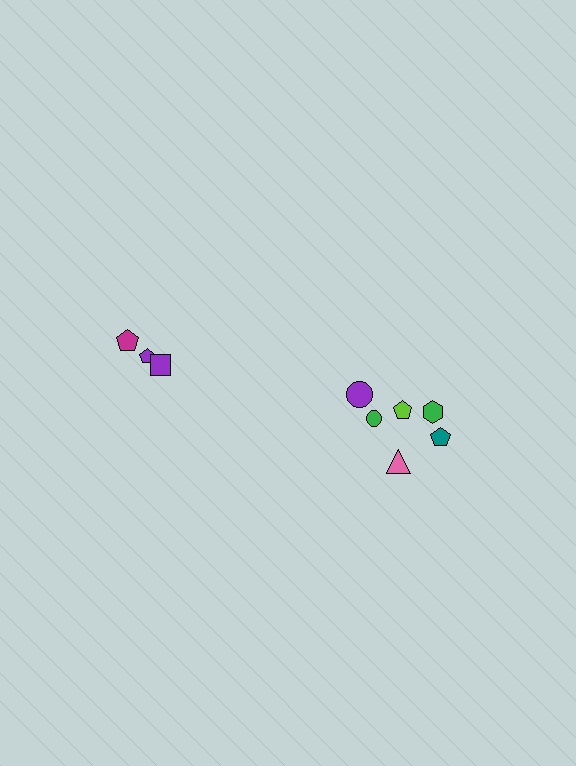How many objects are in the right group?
There are 6 objects.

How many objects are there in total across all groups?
There are 9 objects.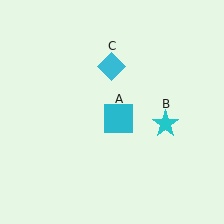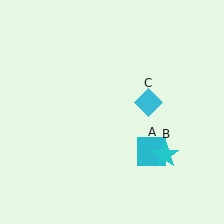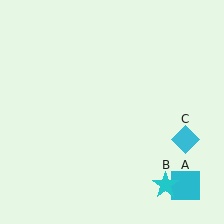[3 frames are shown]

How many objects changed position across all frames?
3 objects changed position: cyan square (object A), cyan star (object B), cyan diamond (object C).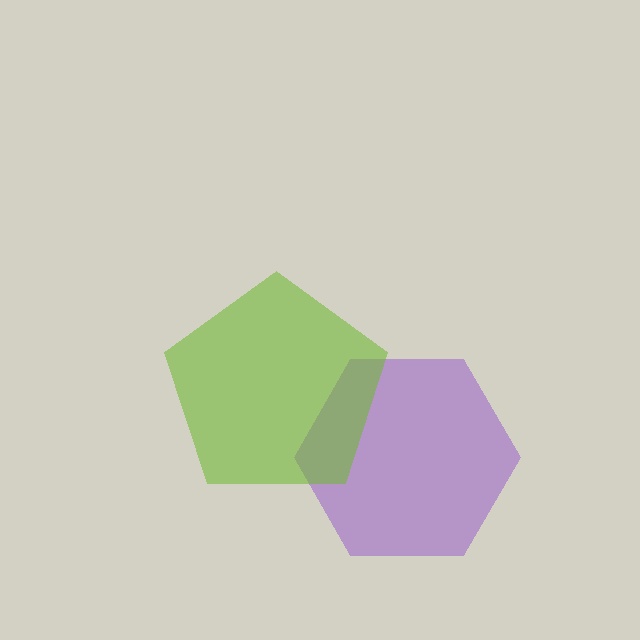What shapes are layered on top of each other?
The layered shapes are: a purple hexagon, a lime pentagon.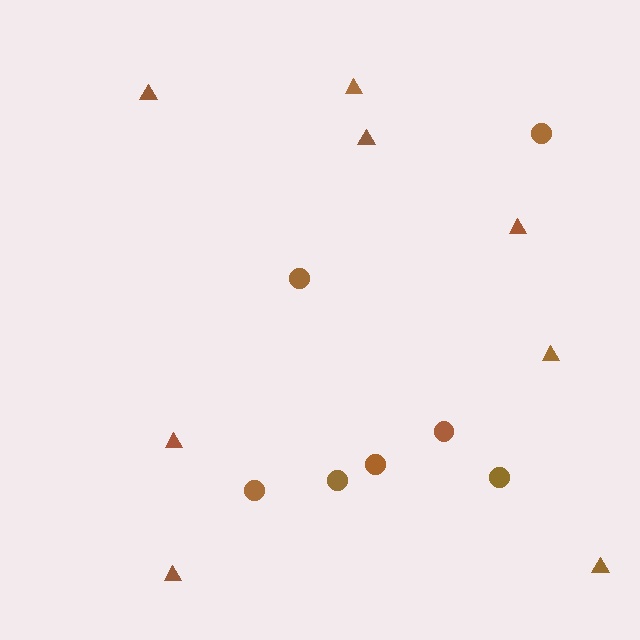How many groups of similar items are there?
There are 2 groups: one group of triangles (8) and one group of circles (7).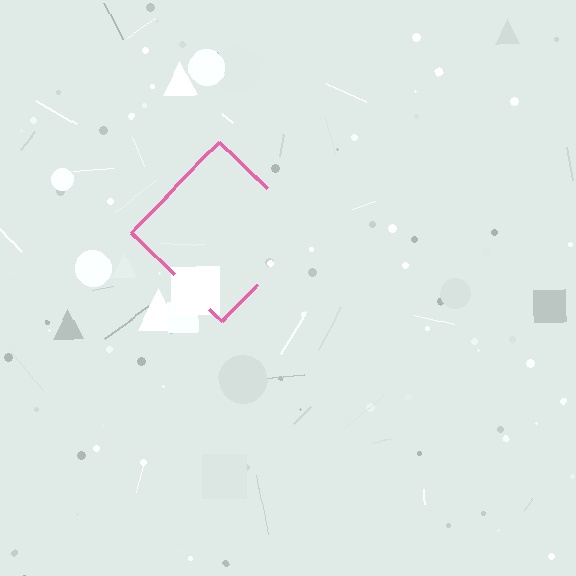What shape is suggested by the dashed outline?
The dashed outline suggests a diamond.